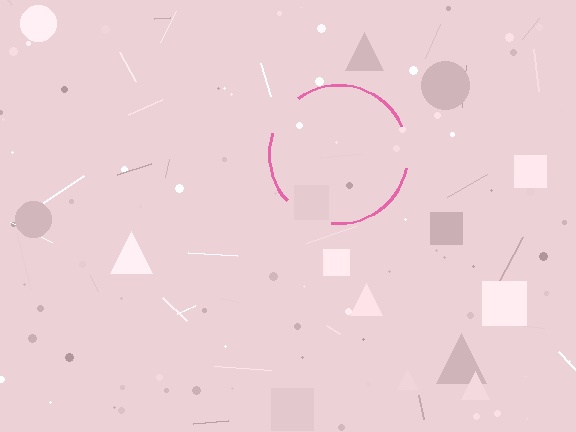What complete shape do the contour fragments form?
The contour fragments form a circle.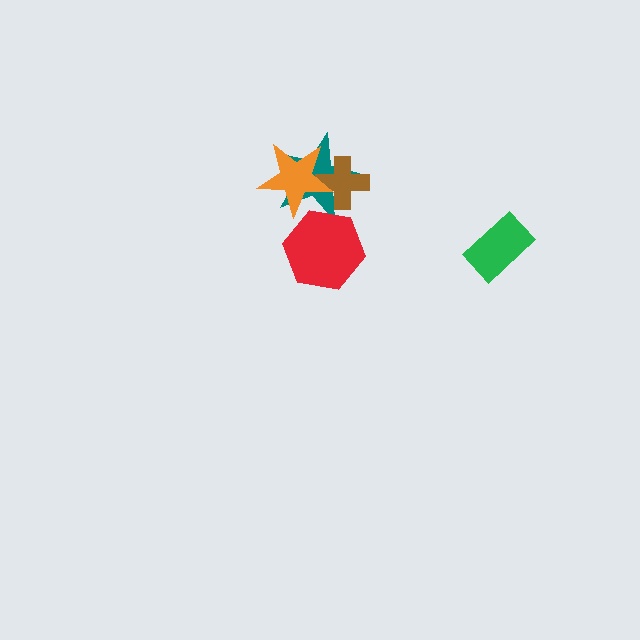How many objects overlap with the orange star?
2 objects overlap with the orange star.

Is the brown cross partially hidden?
Yes, it is partially covered by another shape.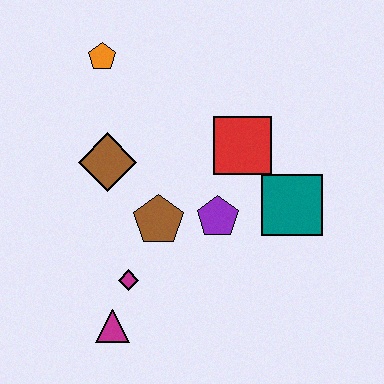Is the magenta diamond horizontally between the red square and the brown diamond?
Yes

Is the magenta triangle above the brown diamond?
No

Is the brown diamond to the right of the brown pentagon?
No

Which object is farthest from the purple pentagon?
The orange pentagon is farthest from the purple pentagon.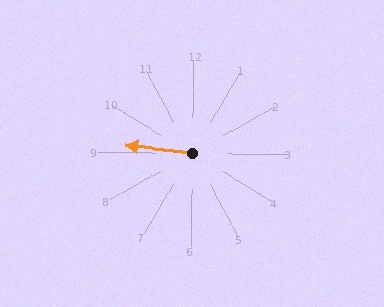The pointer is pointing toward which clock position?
Roughly 9 o'clock.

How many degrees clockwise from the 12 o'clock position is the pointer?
Approximately 276 degrees.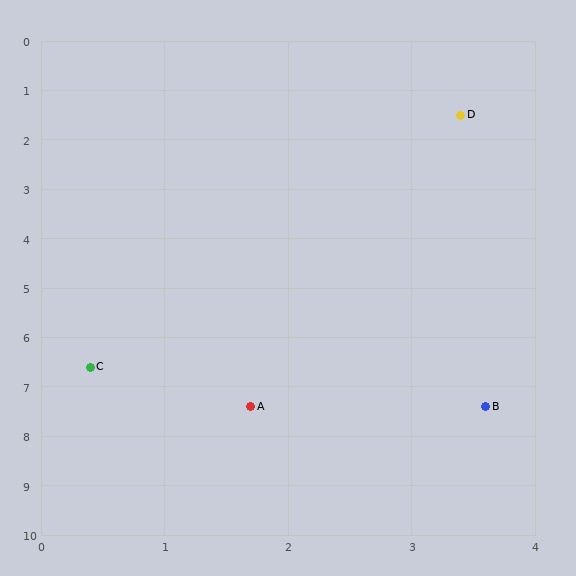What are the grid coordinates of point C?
Point C is at approximately (0.4, 6.6).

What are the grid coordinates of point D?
Point D is at approximately (3.4, 1.5).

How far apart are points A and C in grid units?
Points A and C are about 1.5 grid units apart.